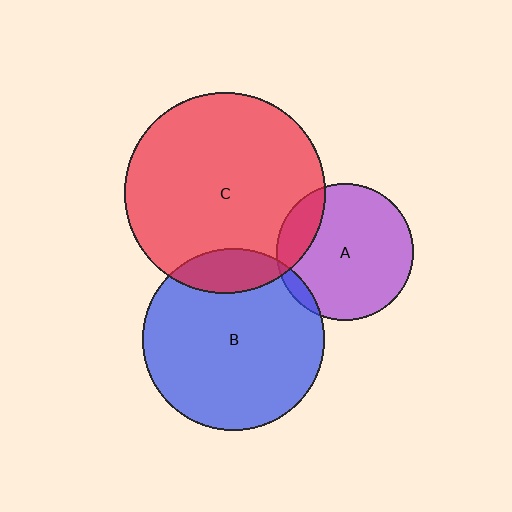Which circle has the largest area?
Circle C (red).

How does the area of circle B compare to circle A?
Approximately 1.8 times.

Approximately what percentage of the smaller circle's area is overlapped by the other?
Approximately 15%.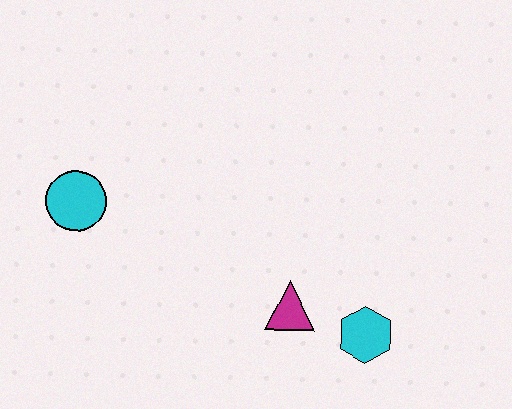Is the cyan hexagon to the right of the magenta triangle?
Yes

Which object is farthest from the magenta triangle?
The cyan circle is farthest from the magenta triangle.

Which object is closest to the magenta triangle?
The cyan hexagon is closest to the magenta triangle.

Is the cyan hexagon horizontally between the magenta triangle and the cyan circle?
No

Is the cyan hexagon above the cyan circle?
No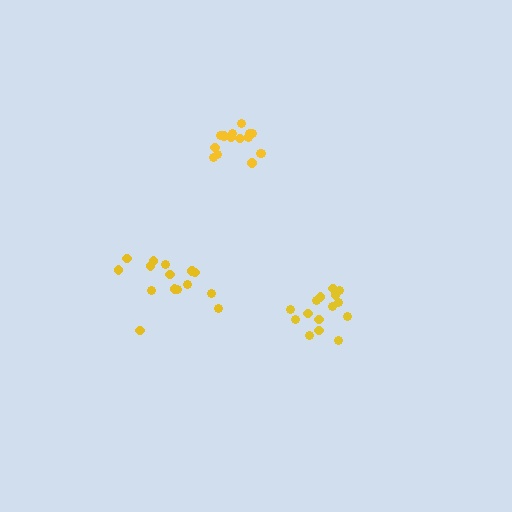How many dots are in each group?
Group 1: 16 dots, Group 2: 15 dots, Group 3: 15 dots (46 total).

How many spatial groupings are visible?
There are 3 spatial groupings.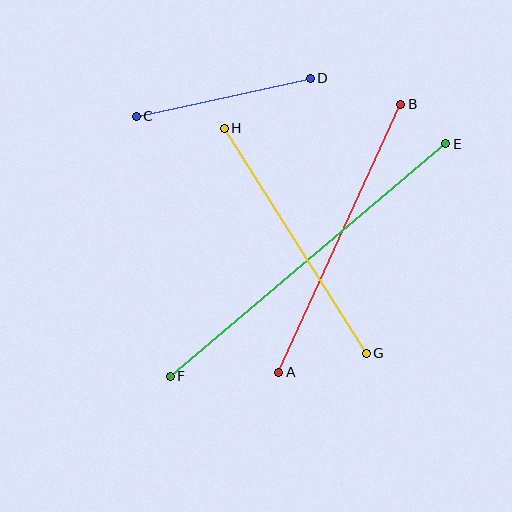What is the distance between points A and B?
The distance is approximately 295 pixels.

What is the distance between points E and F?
The distance is approximately 360 pixels.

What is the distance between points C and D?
The distance is approximately 178 pixels.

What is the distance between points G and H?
The distance is approximately 266 pixels.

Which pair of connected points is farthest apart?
Points E and F are farthest apart.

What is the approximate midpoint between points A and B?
The midpoint is at approximately (340, 238) pixels.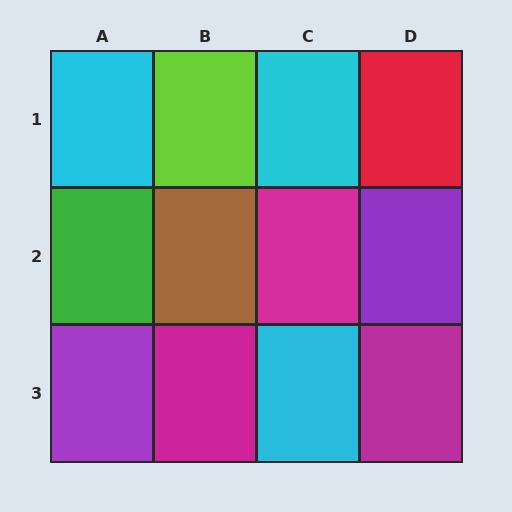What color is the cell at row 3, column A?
Purple.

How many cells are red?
1 cell is red.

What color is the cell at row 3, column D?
Magenta.